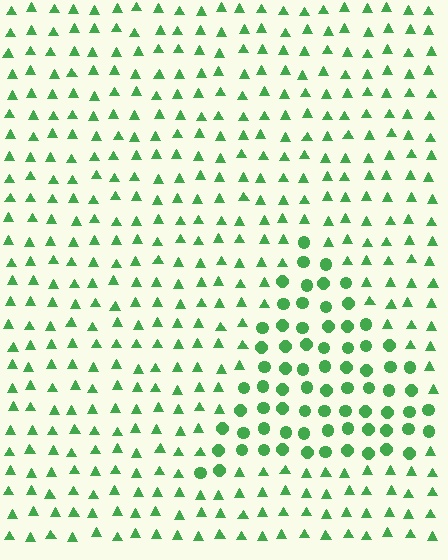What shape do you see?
I see a triangle.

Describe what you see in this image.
The image is filled with small green elements arranged in a uniform grid. A triangle-shaped region contains circles, while the surrounding area contains triangles. The boundary is defined purely by the change in element shape.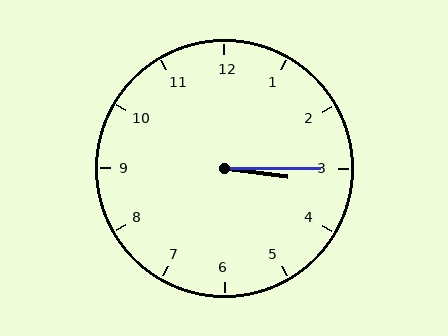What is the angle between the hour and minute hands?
Approximately 8 degrees.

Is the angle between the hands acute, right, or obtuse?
It is acute.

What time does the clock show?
3:15.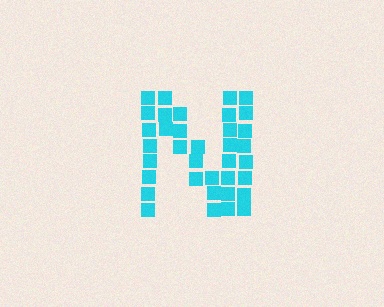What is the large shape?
The large shape is the letter N.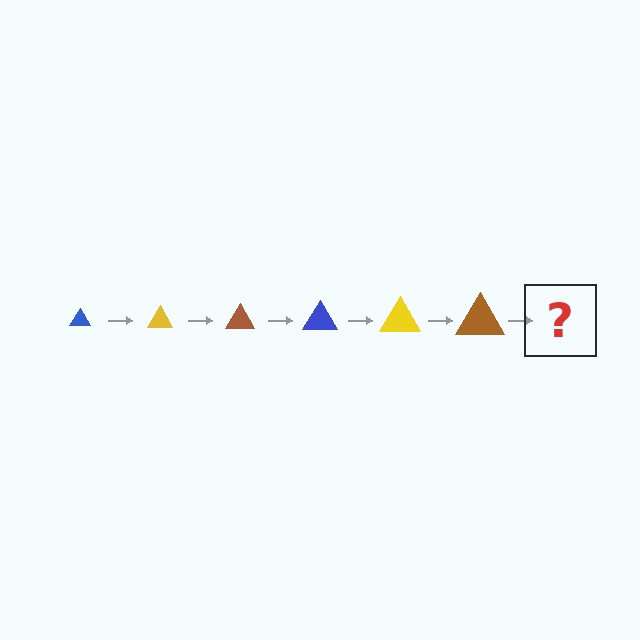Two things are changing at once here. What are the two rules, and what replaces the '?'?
The two rules are that the triangle grows larger each step and the color cycles through blue, yellow, and brown. The '?' should be a blue triangle, larger than the previous one.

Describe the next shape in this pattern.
It should be a blue triangle, larger than the previous one.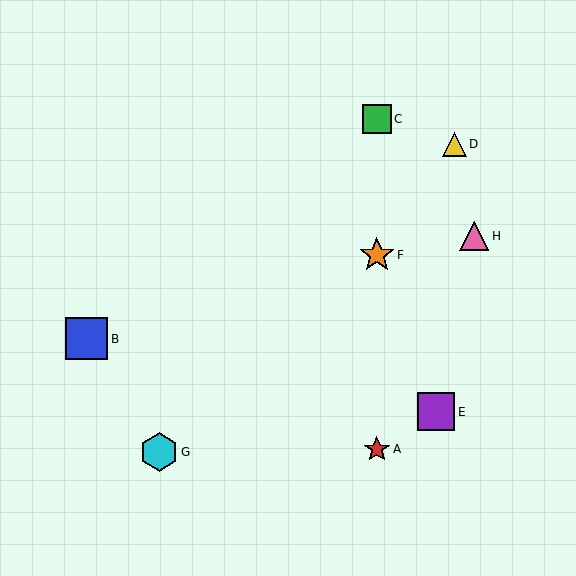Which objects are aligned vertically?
Objects A, C, F are aligned vertically.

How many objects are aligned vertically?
3 objects (A, C, F) are aligned vertically.